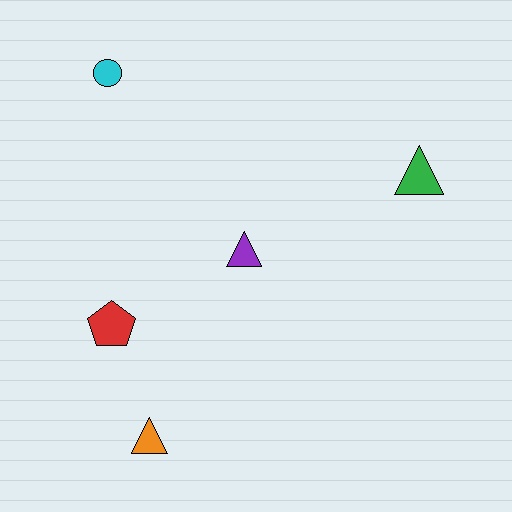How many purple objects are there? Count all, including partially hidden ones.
There is 1 purple object.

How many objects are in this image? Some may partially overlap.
There are 5 objects.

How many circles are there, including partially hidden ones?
There is 1 circle.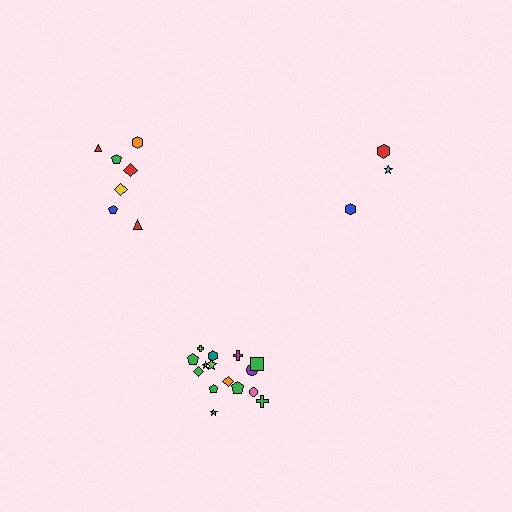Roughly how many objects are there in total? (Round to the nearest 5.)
Roughly 25 objects in total.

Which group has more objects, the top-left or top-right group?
The top-left group.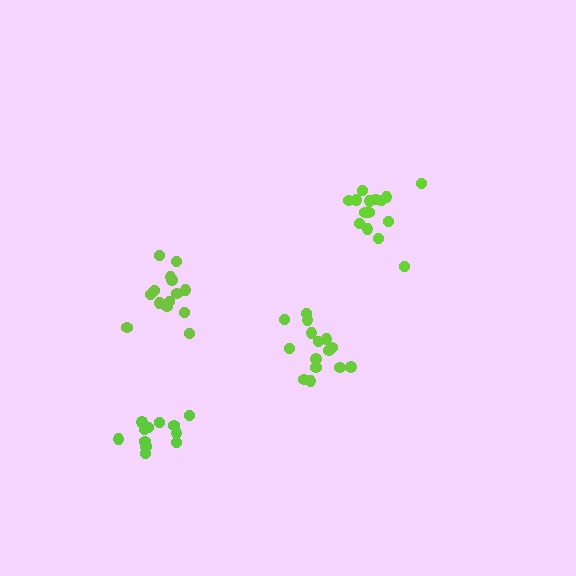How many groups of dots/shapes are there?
There are 4 groups.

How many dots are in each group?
Group 1: 12 dots, Group 2: 14 dots, Group 3: 15 dots, Group 4: 15 dots (56 total).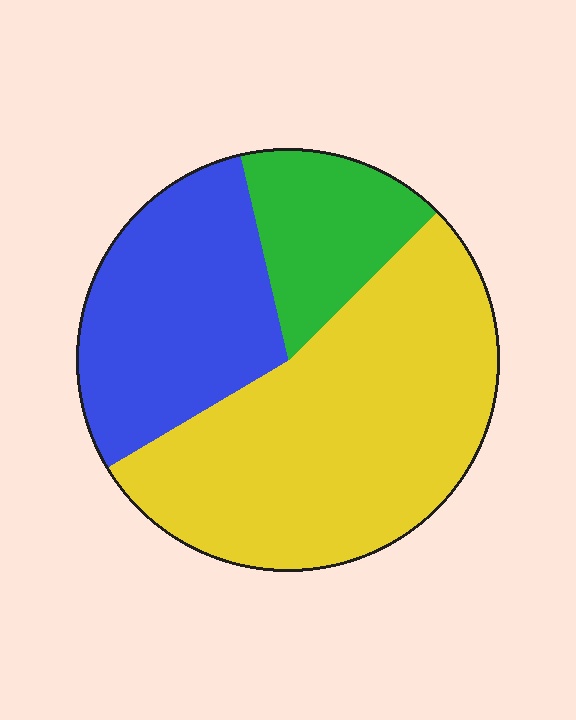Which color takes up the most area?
Yellow, at roughly 55%.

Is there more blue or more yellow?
Yellow.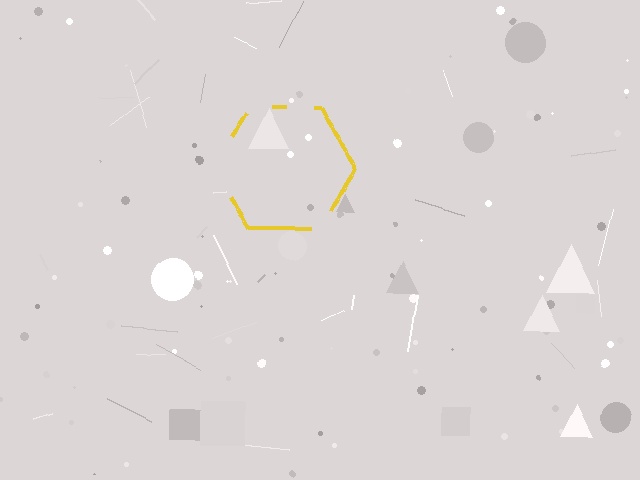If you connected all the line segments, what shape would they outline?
They would outline a hexagon.